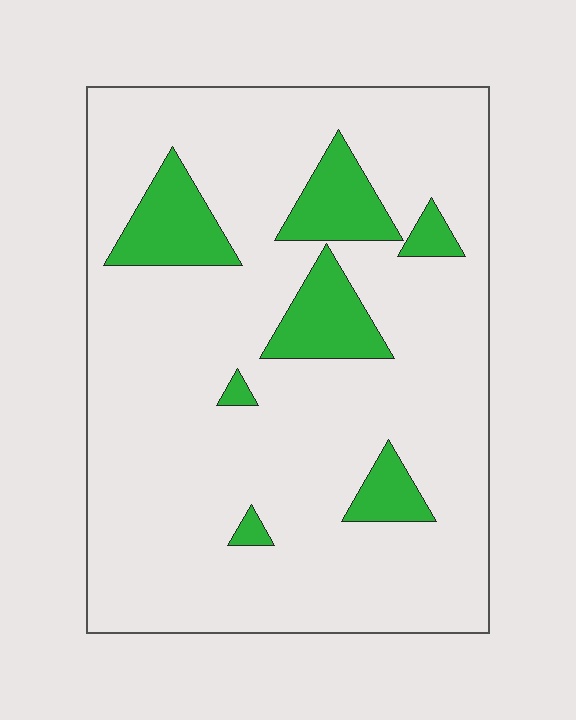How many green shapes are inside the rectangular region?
7.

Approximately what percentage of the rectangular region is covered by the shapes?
Approximately 15%.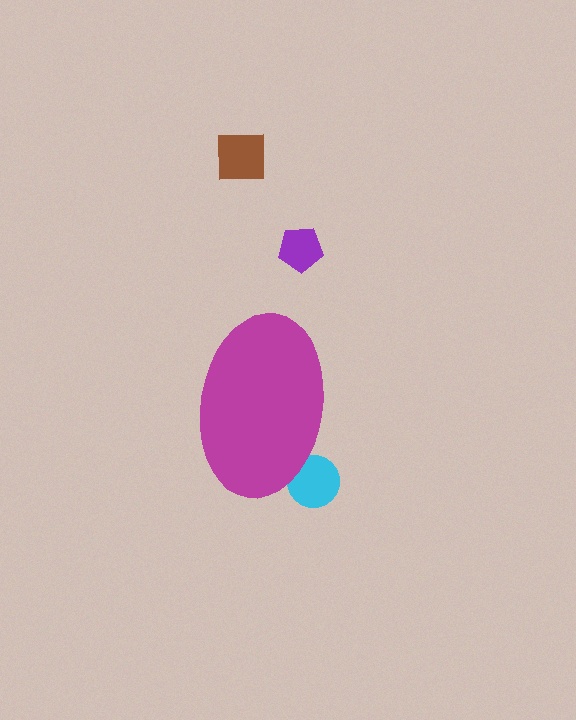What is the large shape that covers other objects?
A magenta ellipse.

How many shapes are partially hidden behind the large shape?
1 shape is partially hidden.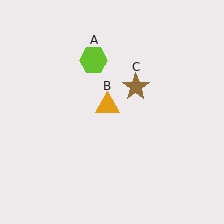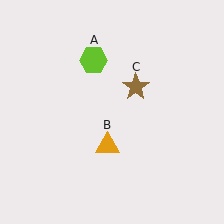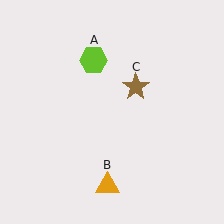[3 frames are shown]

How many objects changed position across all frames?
1 object changed position: orange triangle (object B).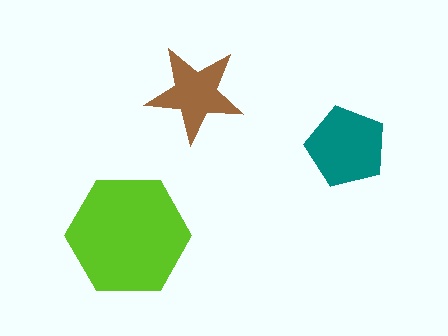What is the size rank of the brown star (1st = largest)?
3rd.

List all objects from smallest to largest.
The brown star, the teal pentagon, the lime hexagon.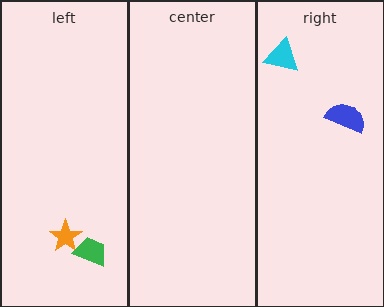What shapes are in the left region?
The orange star, the green trapezoid.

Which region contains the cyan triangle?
The right region.